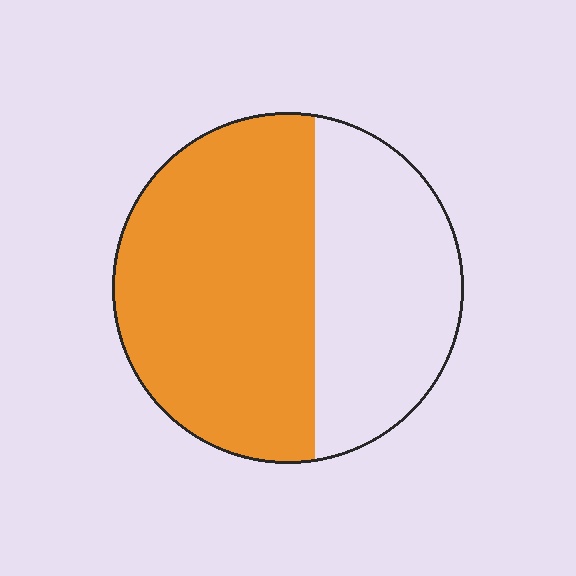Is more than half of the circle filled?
Yes.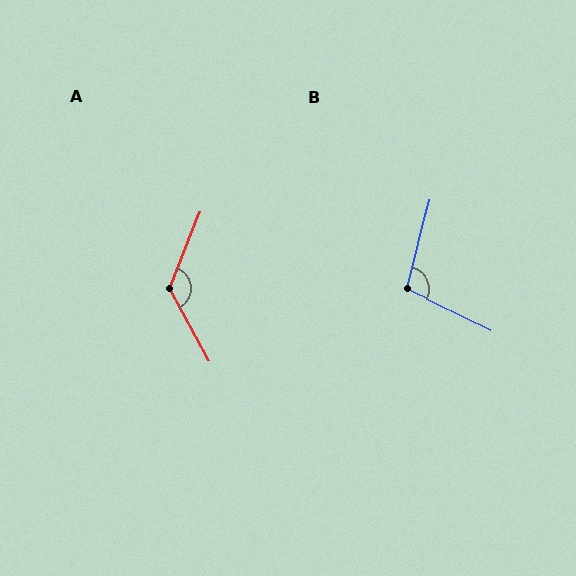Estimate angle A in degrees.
Approximately 130 degrees.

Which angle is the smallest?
B, at approximately 102 degrees.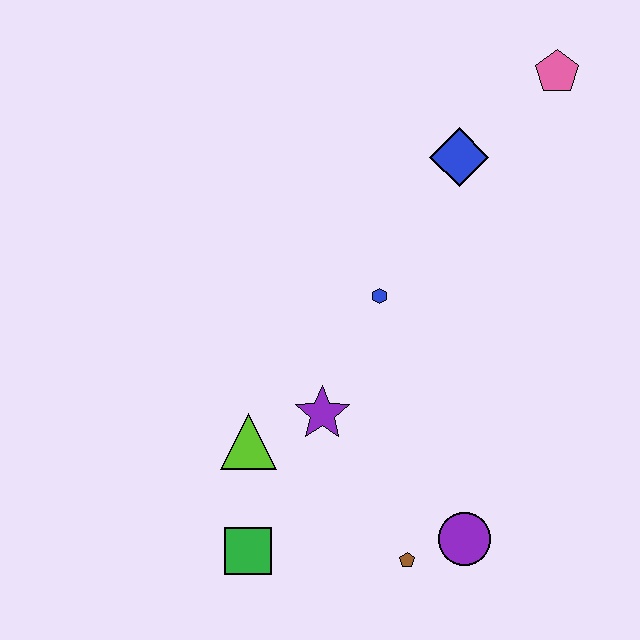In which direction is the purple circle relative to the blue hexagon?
The purple circle is below the blue hexagon.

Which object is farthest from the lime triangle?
The pink pentagon is farthest from the lime triangle.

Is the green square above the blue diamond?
No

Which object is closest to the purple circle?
The brown pentagon is closest to the purple circle.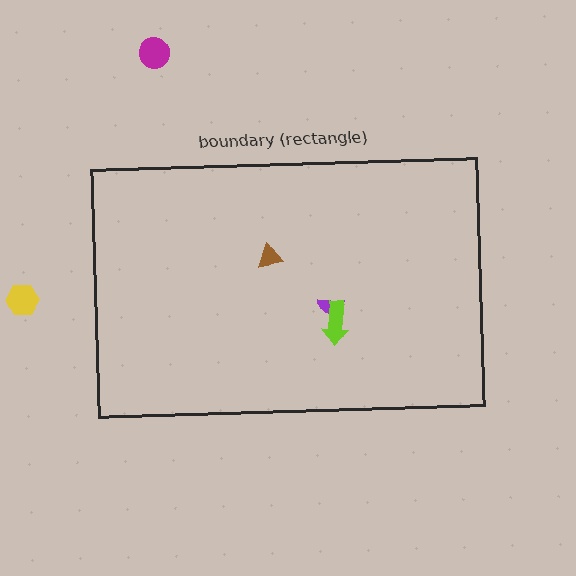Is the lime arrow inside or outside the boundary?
Inside.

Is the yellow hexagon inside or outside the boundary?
Outside.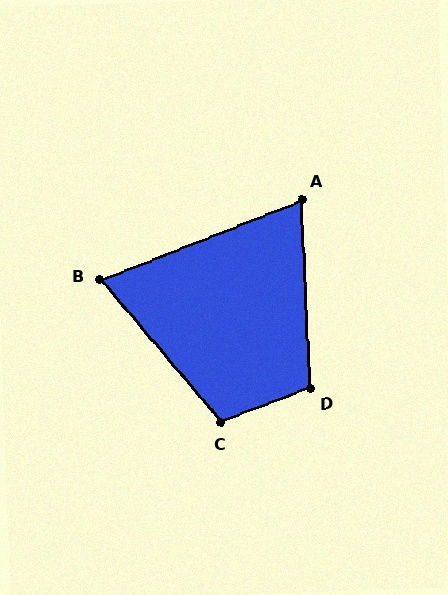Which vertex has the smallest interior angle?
A, at approximately 71 degrees.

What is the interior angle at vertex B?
Approximately 71 degrees (acute).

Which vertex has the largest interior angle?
C, at approximately 109 degrees.